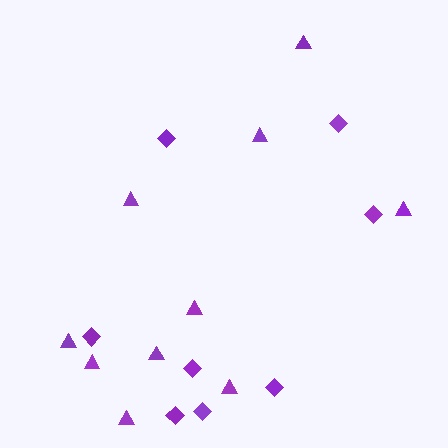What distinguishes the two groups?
There are 2 groups: one group of diamonds (8) and one group of triangles (10).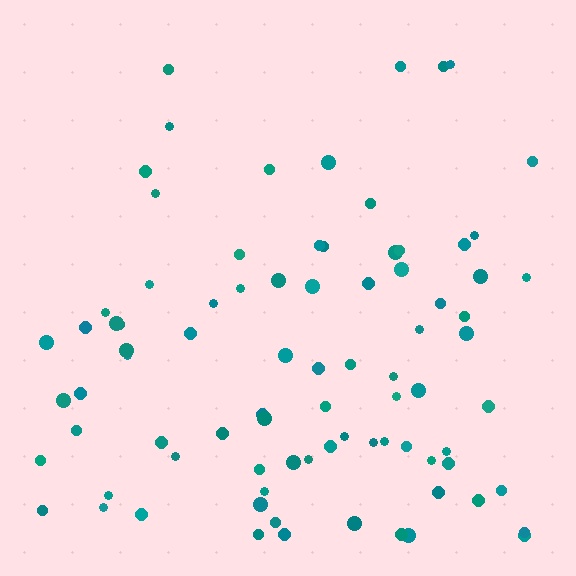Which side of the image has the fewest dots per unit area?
The top.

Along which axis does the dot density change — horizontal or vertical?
Vertical.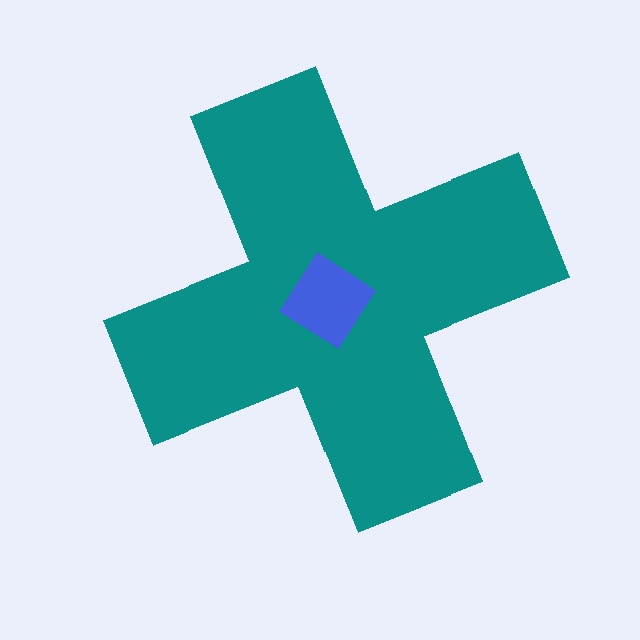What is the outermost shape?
The teal cross.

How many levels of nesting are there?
2.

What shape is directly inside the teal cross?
The blue diamond.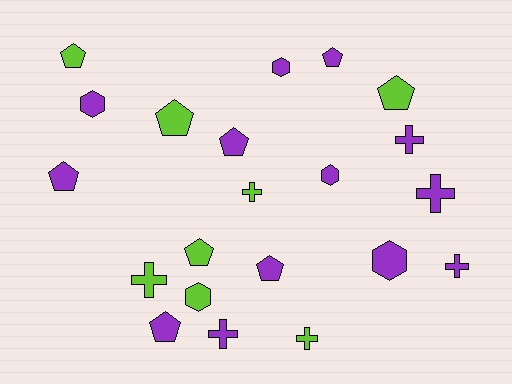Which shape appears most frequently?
Pentagon, with 9 objects.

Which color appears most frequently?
Purple, with 13 objects.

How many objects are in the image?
There are 21 objects.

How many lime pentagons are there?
There are 4 lime pentagons.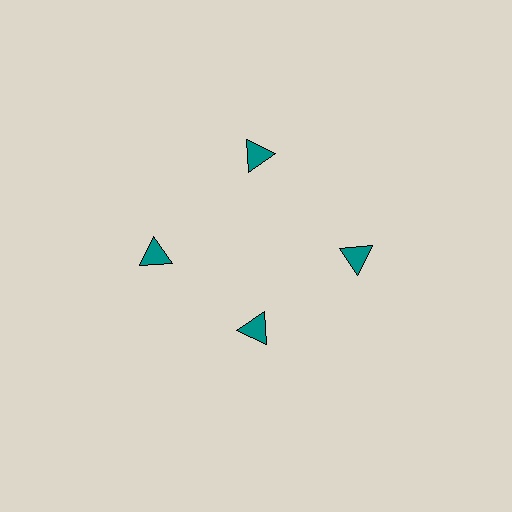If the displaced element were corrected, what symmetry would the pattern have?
It would have 4-fold rotational symmetry — the pattern would map onto itself every 90 degrees.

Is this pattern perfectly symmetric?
No. The 4 teal triangles are arranged in a ring, but one element near the 6 o'clock position is pulled inward toward the center, breaking the 4-fold rotational symmetry.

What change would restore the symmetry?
The symmetry would be restored by moving it outward, back onto the ring so that all 4 triangles sit at equal angles and equal distance from the center.